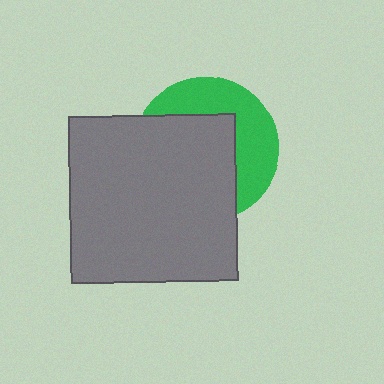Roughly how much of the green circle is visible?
A small part of it is visible (roughly 40%).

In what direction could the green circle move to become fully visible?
The green circle could move toward the upper-right. That would shift it out from behind the gray square entirely.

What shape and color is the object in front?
The object in front is a gray square.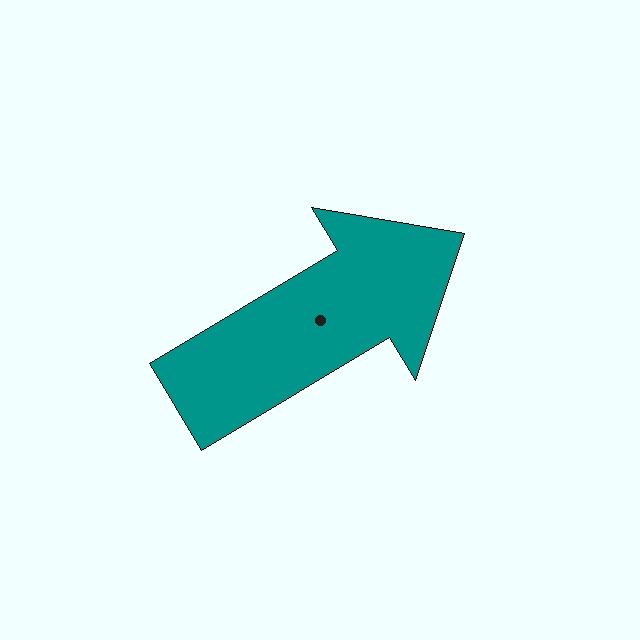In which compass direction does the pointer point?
Northeast.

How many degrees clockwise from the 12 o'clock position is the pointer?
Approximately 59 degrees.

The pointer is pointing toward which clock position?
Roughly 2 o'clock.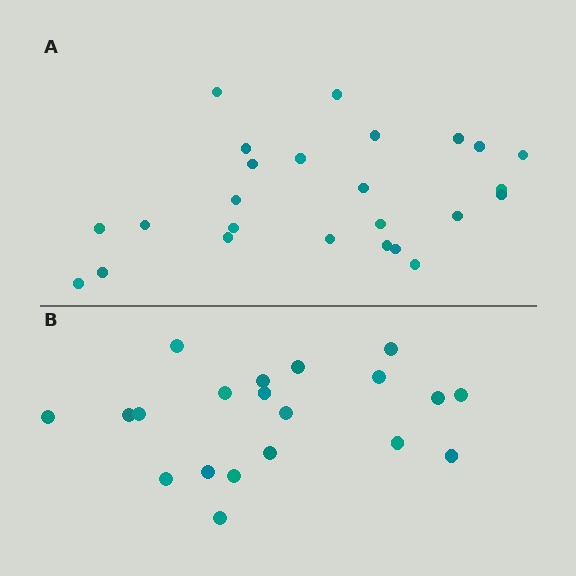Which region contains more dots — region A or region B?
Region A (the top region) has more dots.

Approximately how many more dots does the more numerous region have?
Region A has about 5 more dots than region B.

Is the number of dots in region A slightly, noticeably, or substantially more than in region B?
Region A has noticeably more, but not dramatically so. The ratio is roughly 1.2 to 1.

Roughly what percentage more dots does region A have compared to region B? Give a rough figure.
About 25% more.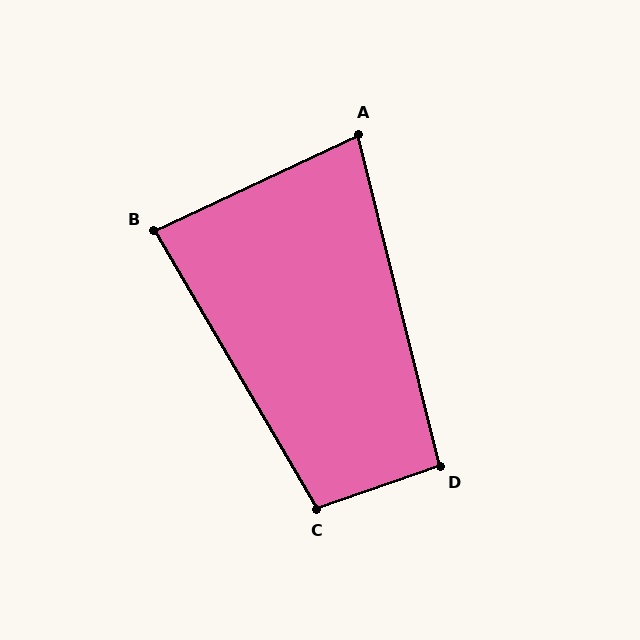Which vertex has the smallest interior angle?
A, at approximately 79 degrees.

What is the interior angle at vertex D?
Approximately 95 degrees (obtuse).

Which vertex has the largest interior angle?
C, at approximately 101 degrees.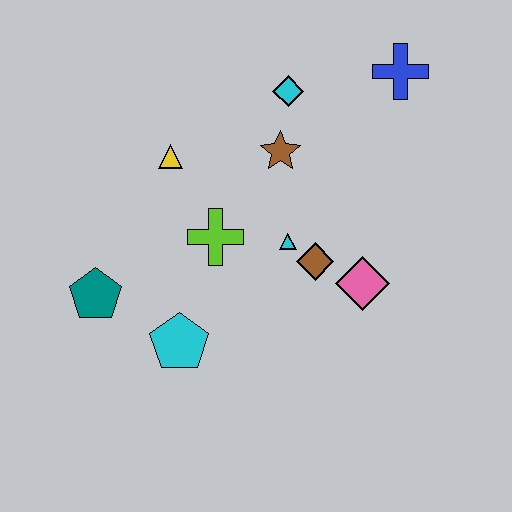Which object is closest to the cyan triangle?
The brown diamond is closest to the cyan triangle.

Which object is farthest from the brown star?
The teal pentagon is farthest from the brown star.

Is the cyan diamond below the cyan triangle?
No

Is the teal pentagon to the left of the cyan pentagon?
Yes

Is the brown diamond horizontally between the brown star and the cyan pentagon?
No